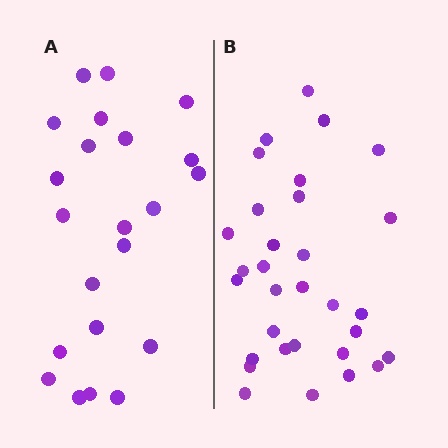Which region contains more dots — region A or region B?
Region B (the right region) has more dots.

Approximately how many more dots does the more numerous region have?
Region B has roughly 8 or so more dots than region A.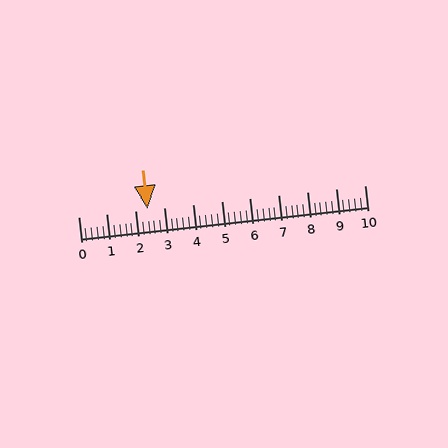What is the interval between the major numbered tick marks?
The major tick marks are spaced 1 units apart.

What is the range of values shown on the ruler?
The ruler shows values from 0 to 10.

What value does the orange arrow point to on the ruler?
The orange arrow points to approximately 2.4.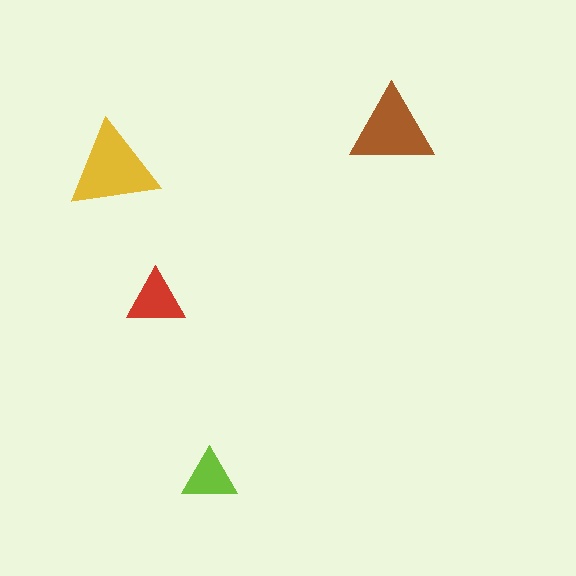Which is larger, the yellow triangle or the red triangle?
The yellow one.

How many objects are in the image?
There are 4 objects in the image.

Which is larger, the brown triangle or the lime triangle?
The brown one.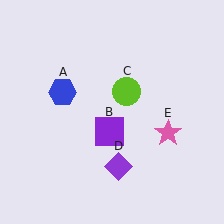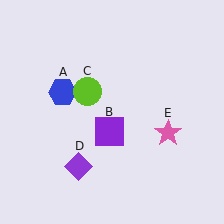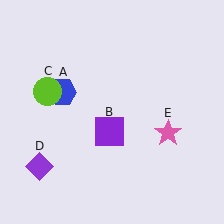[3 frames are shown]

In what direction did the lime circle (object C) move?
The lime circle (object C) moved left.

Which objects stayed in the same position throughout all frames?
Blue hexagon (object A) and purple square (object B) and pink star (object E) remained stationary.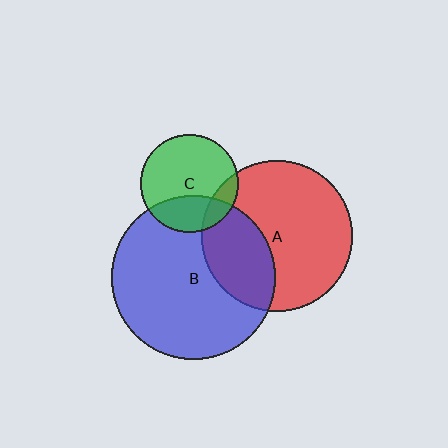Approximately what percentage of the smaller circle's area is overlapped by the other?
Approximately 30%.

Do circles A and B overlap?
Yes.